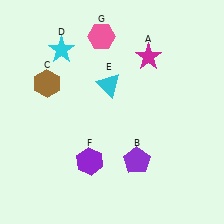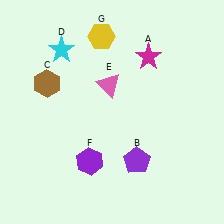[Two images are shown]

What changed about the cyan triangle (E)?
In Image 1, E is cyan. In Image 2, it changed to pink.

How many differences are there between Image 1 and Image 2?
There are 2 differences between the two images.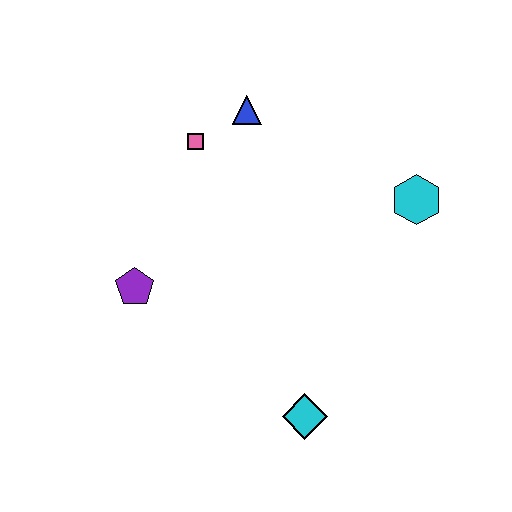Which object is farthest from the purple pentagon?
The cyan hexagon is farthest from the purple pentagon.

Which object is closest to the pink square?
The blue triangle is closest to the pink square.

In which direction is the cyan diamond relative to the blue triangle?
The cyan diamond is below the blue triangle.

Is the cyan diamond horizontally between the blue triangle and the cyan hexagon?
Yes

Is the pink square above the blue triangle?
No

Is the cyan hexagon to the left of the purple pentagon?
No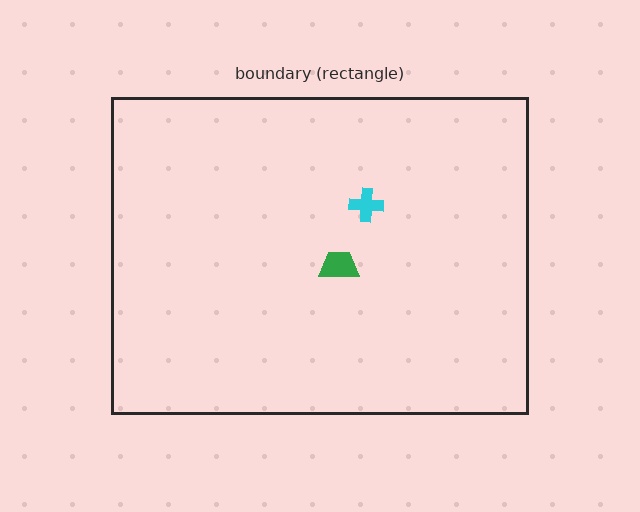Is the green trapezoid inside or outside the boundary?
Inside.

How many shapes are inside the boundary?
2 inside, 0 outside.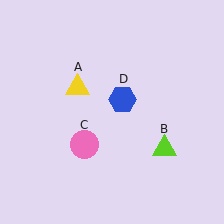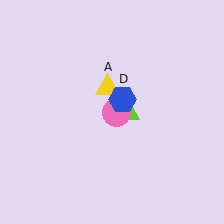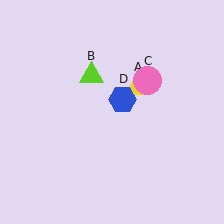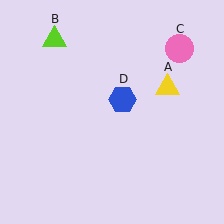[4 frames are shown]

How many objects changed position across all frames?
3 objects changed position: yellow triangle (object A), lime triangle (object B), pink circle (object C).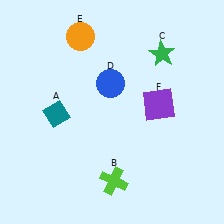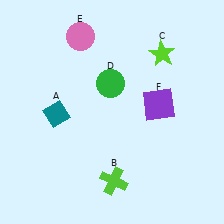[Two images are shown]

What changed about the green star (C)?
In Image 1, C is green. In Image 2, it changed to lime.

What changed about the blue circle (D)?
In Image 1, D is blue. In Image 2, it changed to green.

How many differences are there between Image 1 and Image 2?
There are 3 differences between the two images.